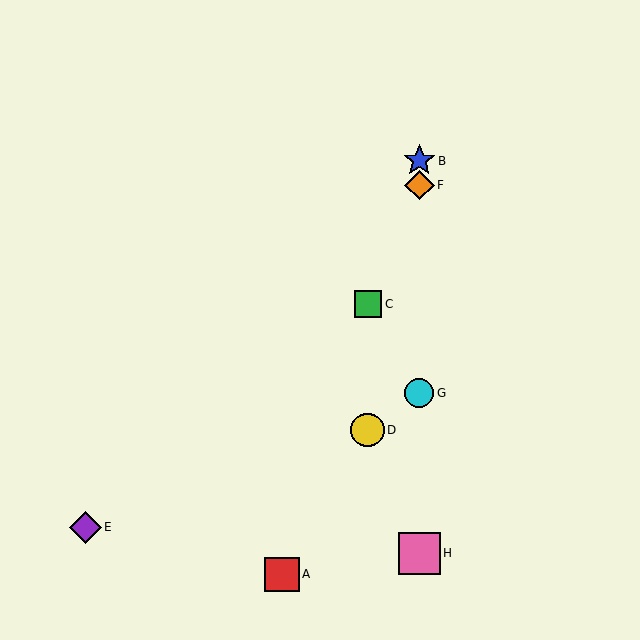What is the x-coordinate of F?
Object F is at x≈419.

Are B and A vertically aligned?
No, B is at x≈419 and A is at x≈282.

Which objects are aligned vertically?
Objects B, F, G, H are aligned vertically.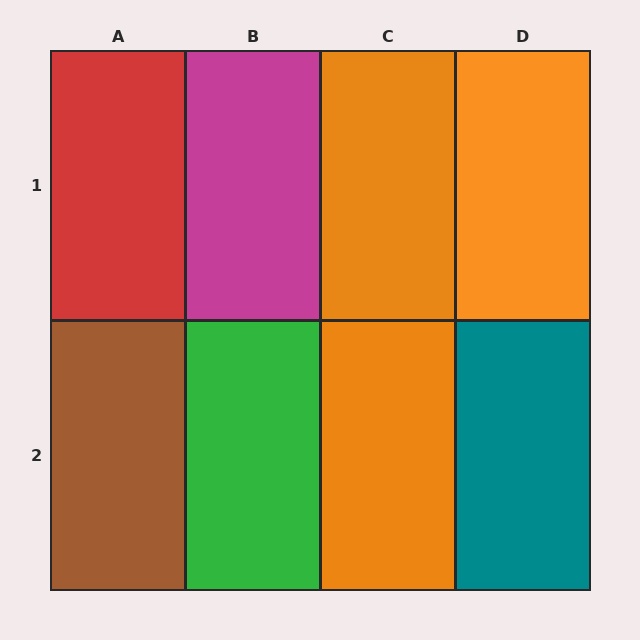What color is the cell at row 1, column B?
Magenta.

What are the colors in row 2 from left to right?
Brown, green, orange, teal.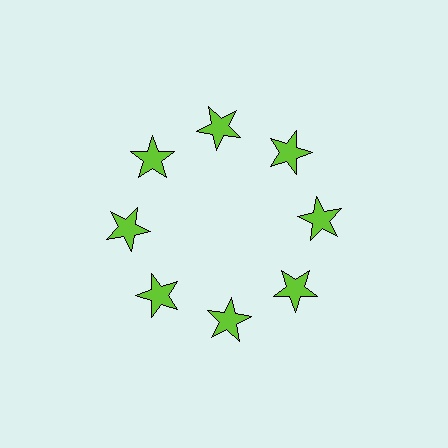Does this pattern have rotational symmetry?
Yes, this pattern has 8-fold rotational symmetry. It looks the same after rotating 45 degrees around the center.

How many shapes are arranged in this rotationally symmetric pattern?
There are 8 shapes, arranged in 8 groups of 1.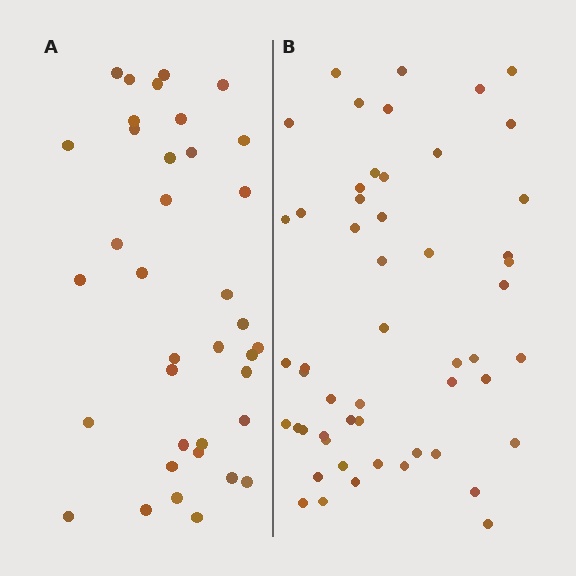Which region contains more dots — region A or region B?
Region B (the right region) has more dots.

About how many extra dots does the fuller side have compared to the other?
Region B has approximately 15 more dots than region A.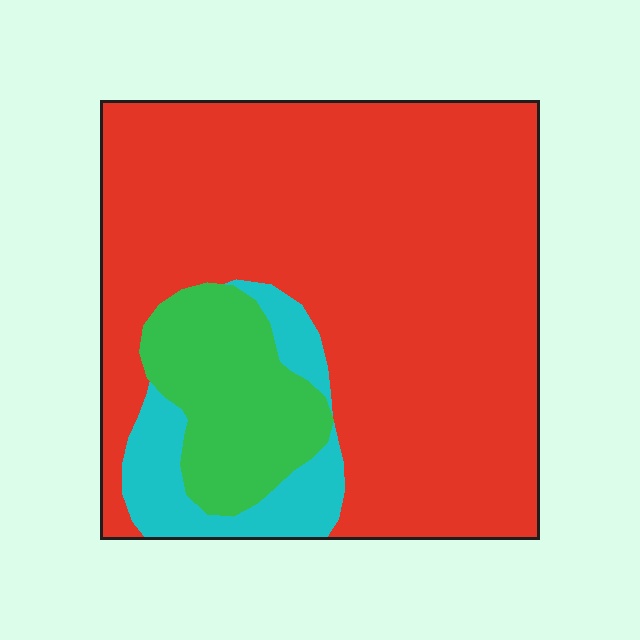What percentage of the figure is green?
Green covers roughly 15% of the figure.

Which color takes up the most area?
Red, at roughly 75%.